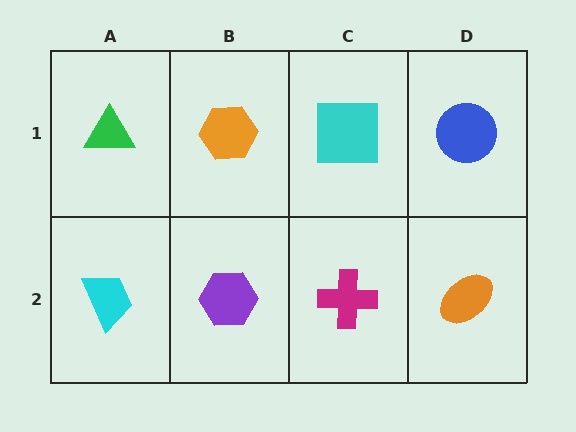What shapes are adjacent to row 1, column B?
A purple hexagon (row 2, column B), a green triangle (row 1, column A), a cyan square (row 1, column C).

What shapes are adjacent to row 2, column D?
A blue circle (row 1, column D), a magenta cross (row 2, column C).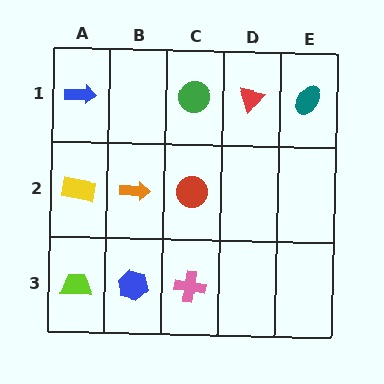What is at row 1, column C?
A green circle.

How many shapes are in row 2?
3 shapes.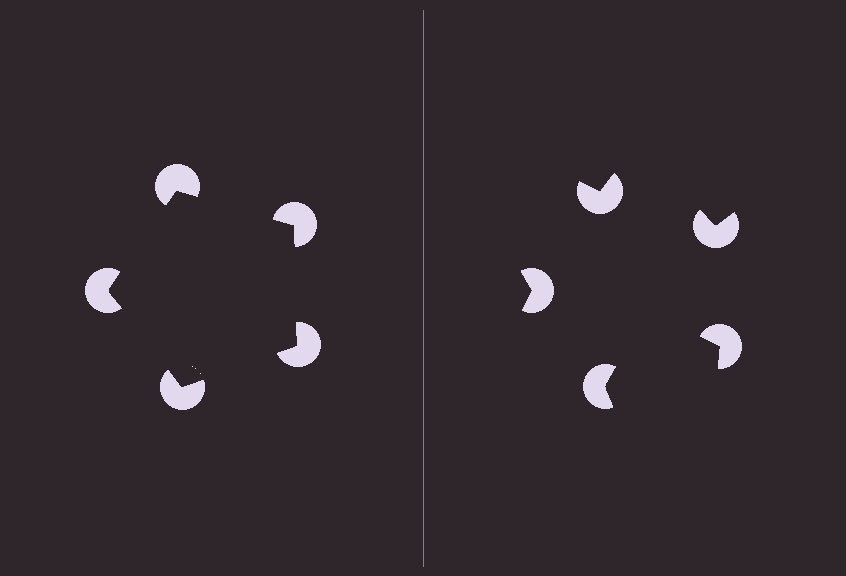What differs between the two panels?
The pac-man discs are positioned identically on both sides; only the wedge orientations differ. On the left they align to a pentagon; on the right they are misaligned.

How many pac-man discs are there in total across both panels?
10 — 5 on each side.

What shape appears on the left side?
An illusory pentagon.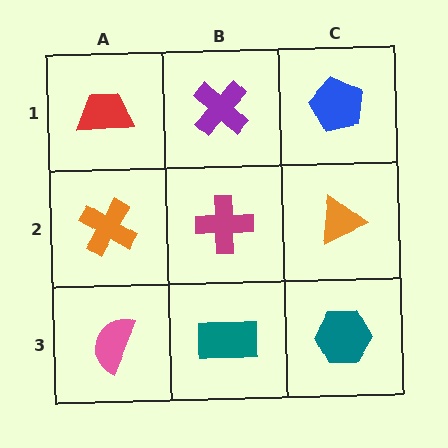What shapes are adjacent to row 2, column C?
A blue pentagon (row 1, column C), a teal hexagon (row 3, column C), a magenta cross (row 2, column B).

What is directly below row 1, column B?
A magenta cross.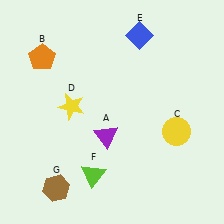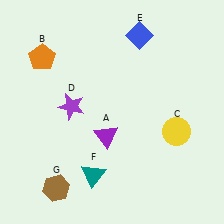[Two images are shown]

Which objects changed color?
D changed from yellow to purple. F changed from lime to teal.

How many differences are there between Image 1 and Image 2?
There are 2 differences between the two images.